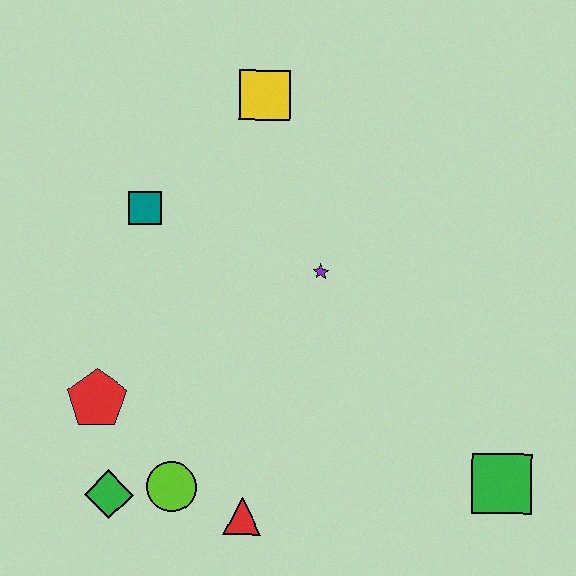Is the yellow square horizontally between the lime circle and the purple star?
Yes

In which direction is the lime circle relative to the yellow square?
The lime circle is below the yellow square.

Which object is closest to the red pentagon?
The green diamond is closest to the red pentagon.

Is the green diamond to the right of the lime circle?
No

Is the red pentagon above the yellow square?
No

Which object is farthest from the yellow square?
The green square is farthest from the yellow square.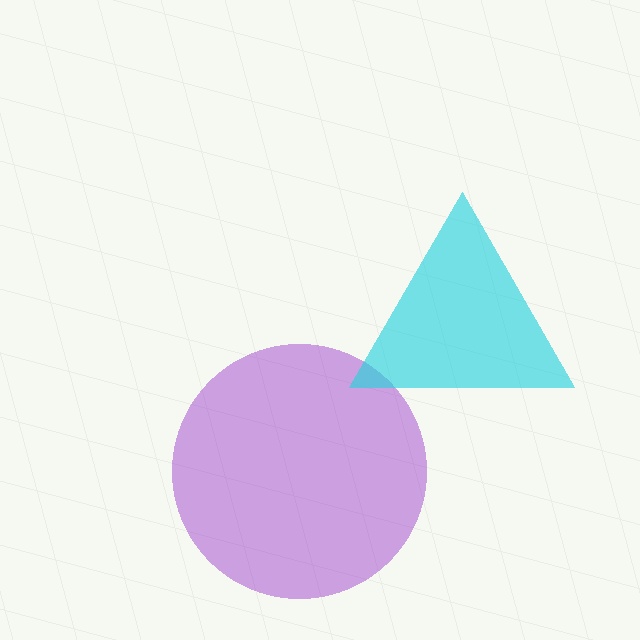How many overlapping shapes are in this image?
There are 2 overlapping shapes in the image.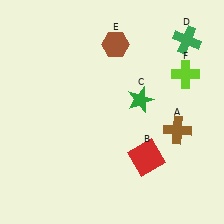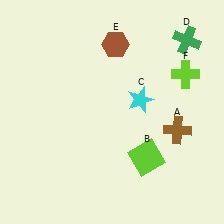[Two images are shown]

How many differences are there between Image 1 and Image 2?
There are 2 differences between the two images.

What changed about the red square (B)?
In Image 1, B is red. In Image 2, it changed to lime.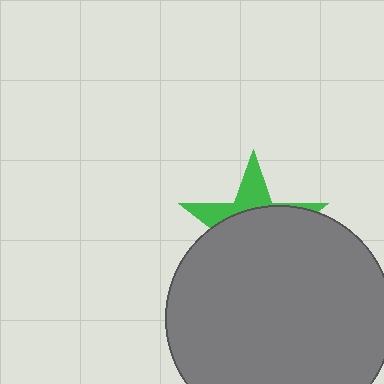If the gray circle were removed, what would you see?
You would see the complete green star.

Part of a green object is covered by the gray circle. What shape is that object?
It is a star.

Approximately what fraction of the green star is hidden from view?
Roughly 69% of the green star is hidden behind the gray circle.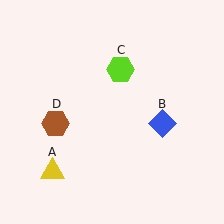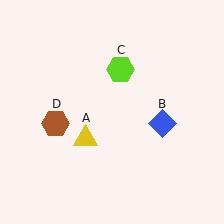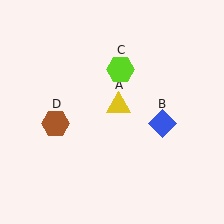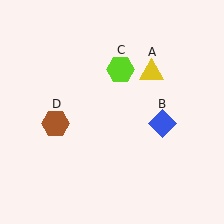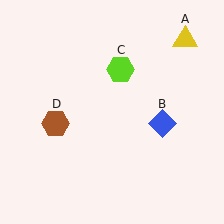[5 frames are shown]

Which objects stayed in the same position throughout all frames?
Blue diamond (object B) and lime hexagon (object C) and brown hexagon (object D) remained stationary.